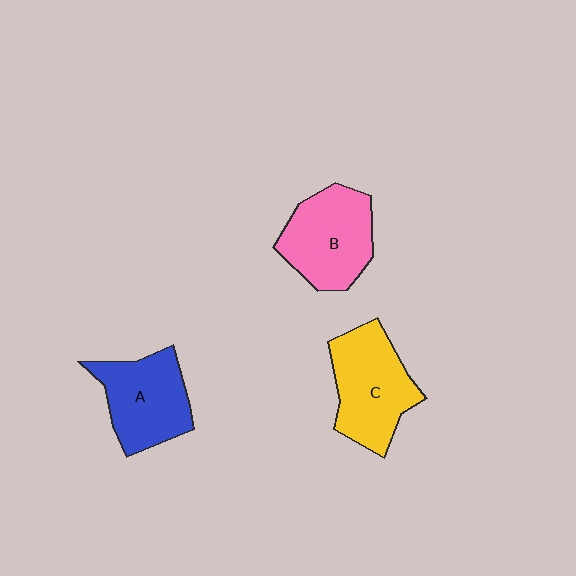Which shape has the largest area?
Shape C (yellow).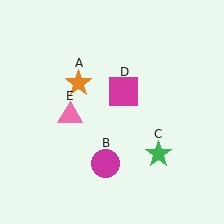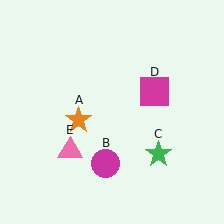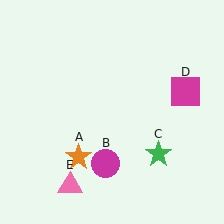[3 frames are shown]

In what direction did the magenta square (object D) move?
The magenta square (object D) moved right.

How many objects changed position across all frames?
3 objects changed position: orange star (object A), magenta square (object D), pink triangle (object E).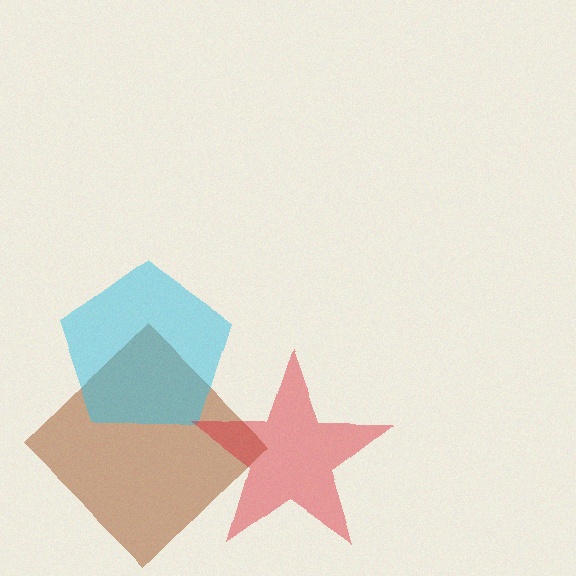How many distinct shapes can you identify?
There are 3 distinct shapes: a brown diamond, a cyan pentagon, a red star.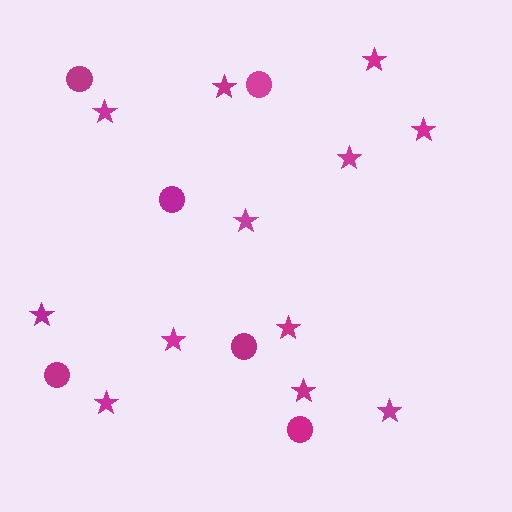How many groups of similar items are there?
There are 2 groups: one group of stars (12) and one group of circles (6).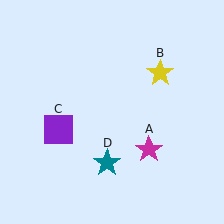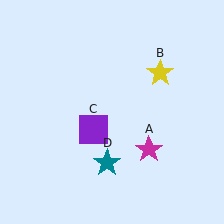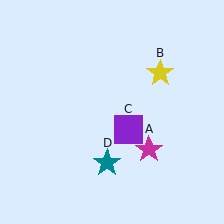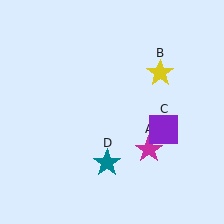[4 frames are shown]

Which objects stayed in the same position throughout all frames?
Magenta star (object A) and yellow star (object B) and teal star (object D) remained stationary.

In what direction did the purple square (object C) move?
The purple square (object C) moved right.